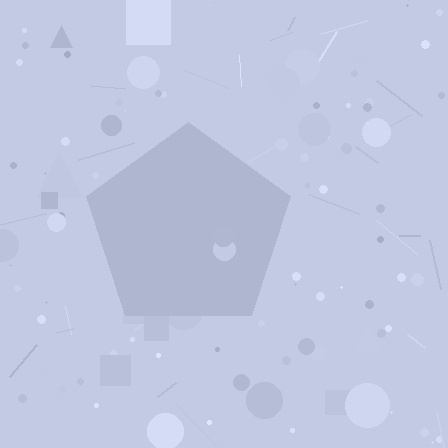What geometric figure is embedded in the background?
A pentagon is embedded in the background.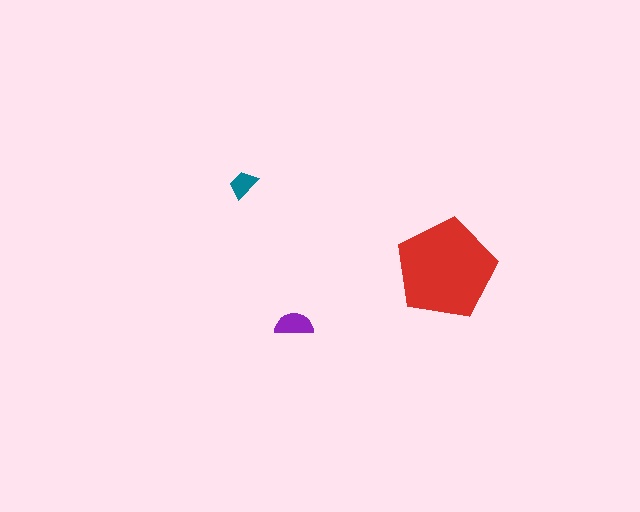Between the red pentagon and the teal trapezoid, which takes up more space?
The red pentagon.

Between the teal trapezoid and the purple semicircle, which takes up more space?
The purple semicircle.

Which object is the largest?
The red pentagon.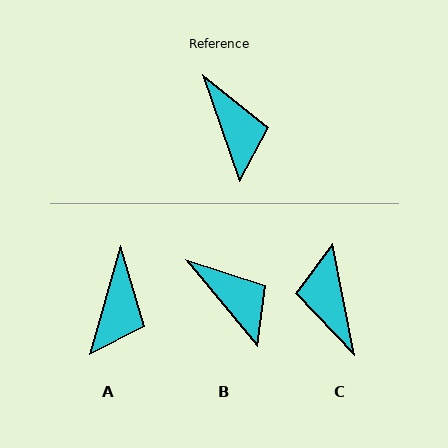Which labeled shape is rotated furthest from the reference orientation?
C, about 172 degrees away.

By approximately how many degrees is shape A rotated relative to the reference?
Approximately 35 degrees clockwise.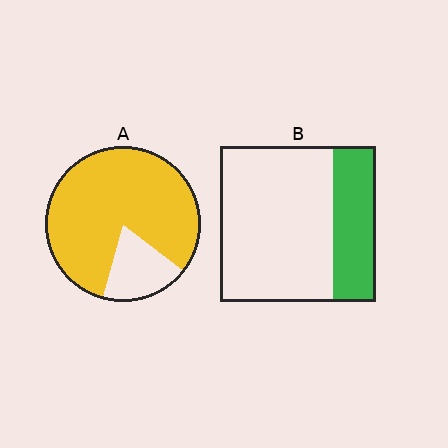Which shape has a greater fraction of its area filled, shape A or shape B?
Shape A.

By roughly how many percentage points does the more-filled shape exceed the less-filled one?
By roughly 55 percentage points (A over B).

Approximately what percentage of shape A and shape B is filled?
A is approximately 80% and B is approximately 30%.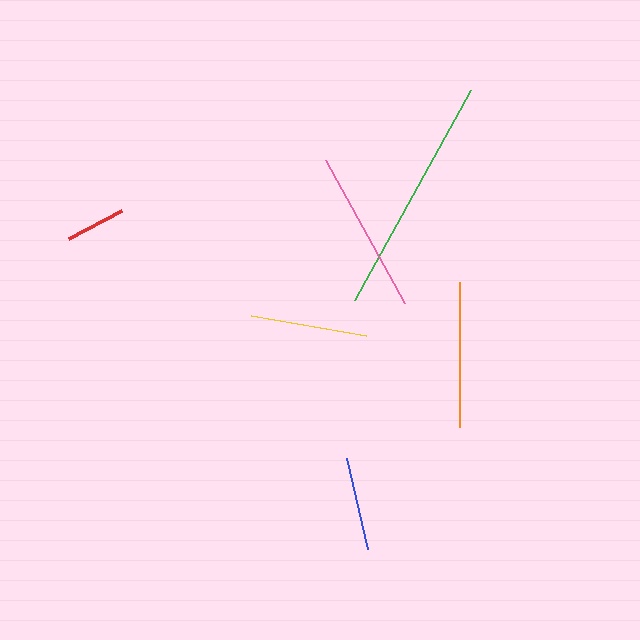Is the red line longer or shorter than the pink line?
The pink line is longer than the red line.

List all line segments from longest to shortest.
From longest to shortest: green, pink, orange, yellow, blue, red.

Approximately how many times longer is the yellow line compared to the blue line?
The yellow line is approximately 1.2 times the length of the blue line.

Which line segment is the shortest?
The red line is the shortest at approximately 60 pixels.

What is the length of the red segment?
The red segment is approximately 60 pixels long.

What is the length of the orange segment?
The orange segment is approximately 145 pixels long.